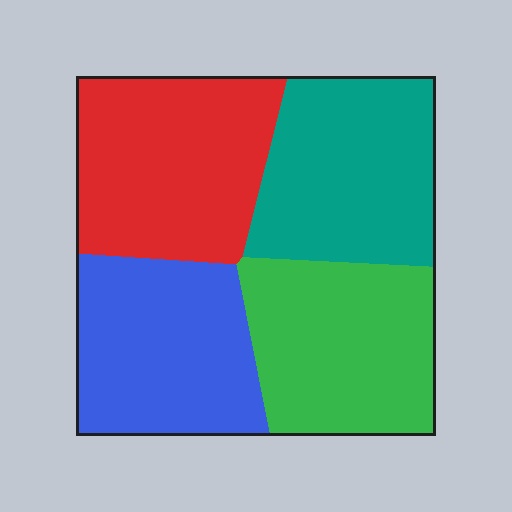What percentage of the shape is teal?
Teal covers 25% of the shape.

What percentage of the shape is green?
Green takes up less than a quarter of the shape.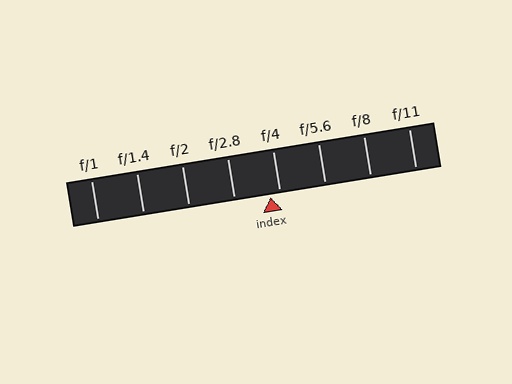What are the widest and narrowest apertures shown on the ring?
The widest aperture shown is f/1 and the narrowest is f/11.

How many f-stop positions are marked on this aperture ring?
There are 8 f-stop positions marked.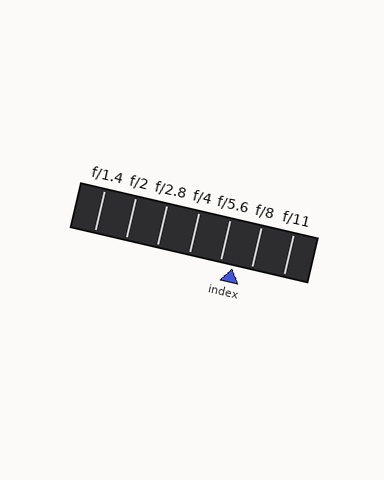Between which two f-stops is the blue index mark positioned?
The index mark is between f/5.6 and f/8.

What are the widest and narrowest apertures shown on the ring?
The widest aperture shown is f/1.4 and the narrowest is f/11.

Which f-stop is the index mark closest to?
The index mark is closest to f/5.6.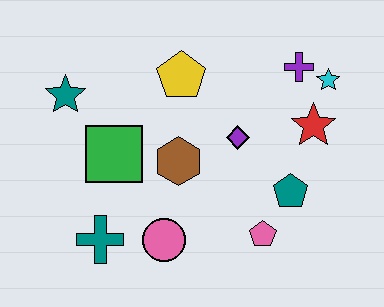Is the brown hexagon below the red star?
Yes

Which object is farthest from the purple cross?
The teal cross is farthest from the purple cross.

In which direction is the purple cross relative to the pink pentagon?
The purple cross is above the pink pentagon.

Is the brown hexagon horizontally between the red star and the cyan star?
No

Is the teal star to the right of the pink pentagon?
No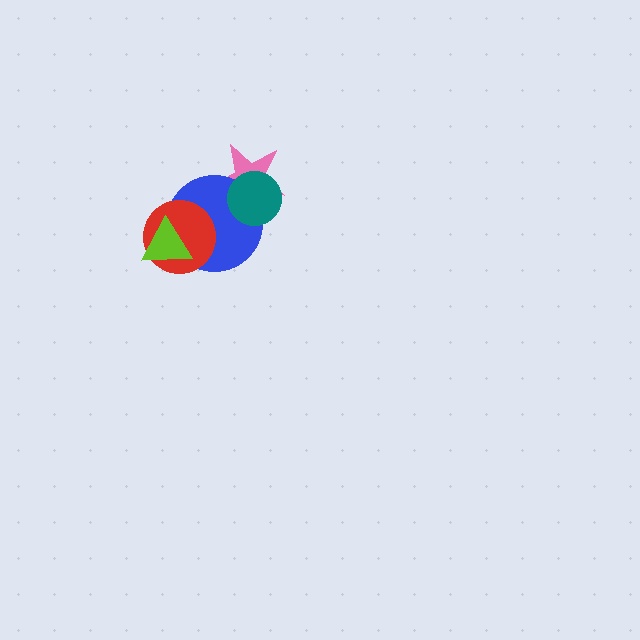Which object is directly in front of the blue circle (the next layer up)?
The red circle is directly in front of the blue circle.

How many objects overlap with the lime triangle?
2 objects overlap with the lime triangle.